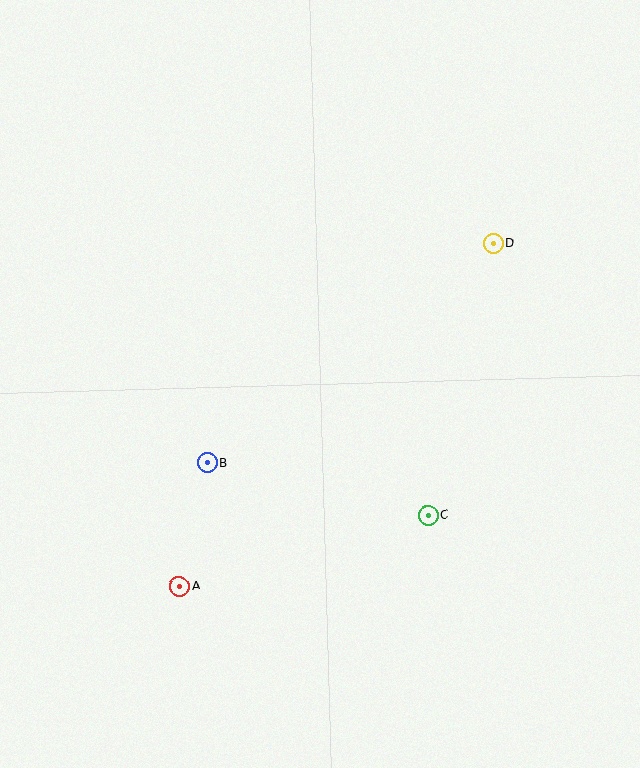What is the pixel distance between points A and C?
The distance between A and C is 259 pixels.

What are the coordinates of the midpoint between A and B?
The midpoint between A and B is at (193, 525).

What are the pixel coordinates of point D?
Point D is at (493, 243).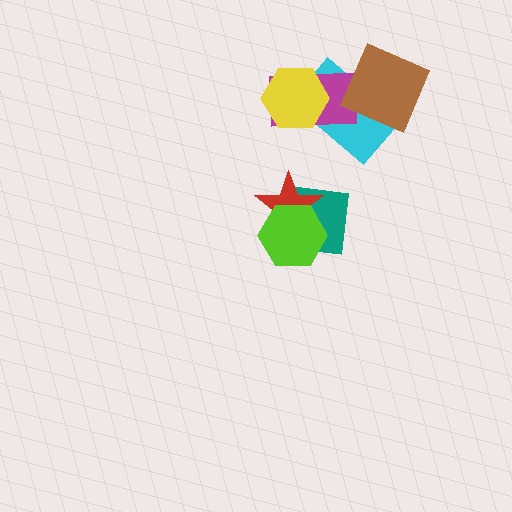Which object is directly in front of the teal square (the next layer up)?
The red star is directly in front of the teal square.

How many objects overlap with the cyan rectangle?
3 objects overlap with the cyan rectangle.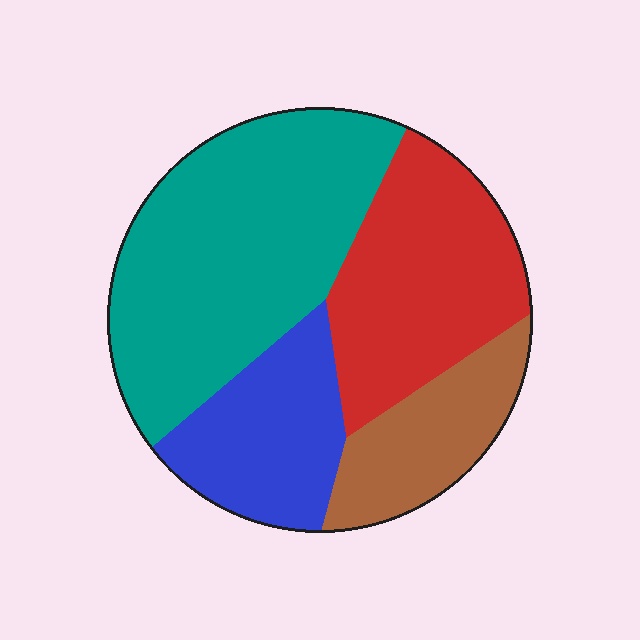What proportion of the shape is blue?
Blue covers around 20% of the shape.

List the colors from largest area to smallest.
From largest to smallest: teal, red, blue, brown.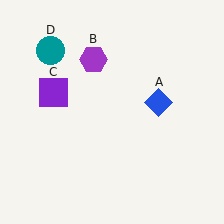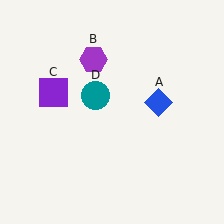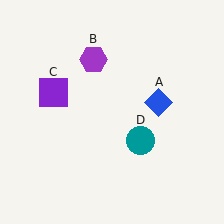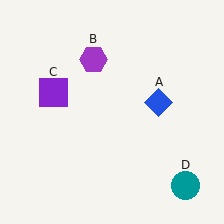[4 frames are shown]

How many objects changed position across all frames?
1 object changed position: teal circle (object D).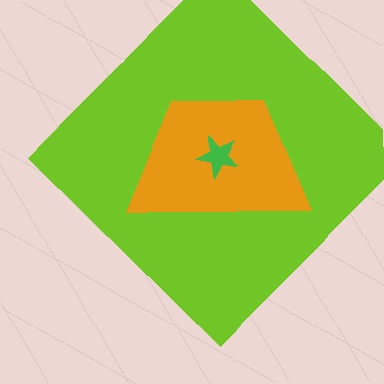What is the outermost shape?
The lime diamond.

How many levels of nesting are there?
3.